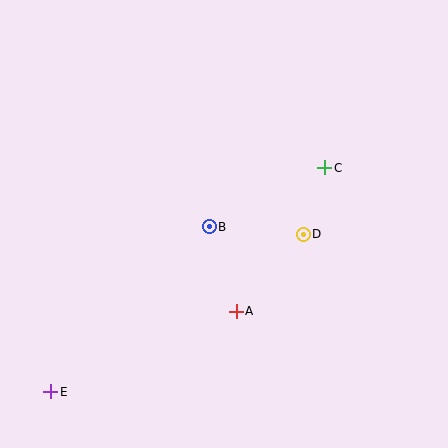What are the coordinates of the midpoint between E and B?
The midpoint between E and B is at (130, 309).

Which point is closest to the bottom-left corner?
Point E is closest to the bottom-left corner.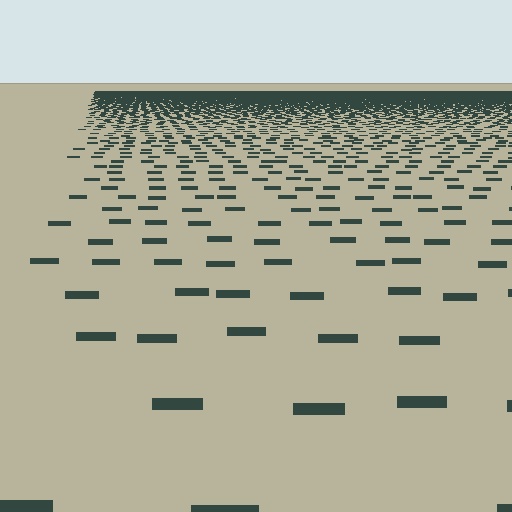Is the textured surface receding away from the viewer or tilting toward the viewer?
The surface is receding away from the viewer. Texture elements get smaller and denser toward the top.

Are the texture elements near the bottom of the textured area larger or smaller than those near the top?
Larger. Near the bottom, elements are closer to the viewer and appear at a bigger on-screen size.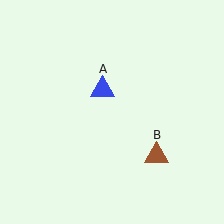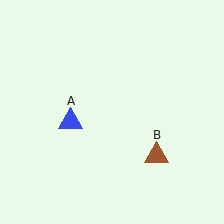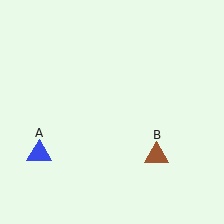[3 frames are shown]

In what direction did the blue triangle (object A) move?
The blue triangle (object A) moved down and to the left.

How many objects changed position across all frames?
1 object changed position: blue triangle (object A).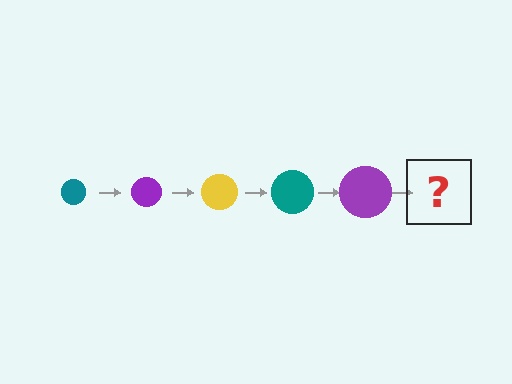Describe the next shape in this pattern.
It should be a yellow circle, larger than the previous one.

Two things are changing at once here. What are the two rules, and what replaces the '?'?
The two rules are that the circle grows larger each step and the color cycles through teal, purple, and yellow. The '?' should be a yellow circle, larger than the previous one.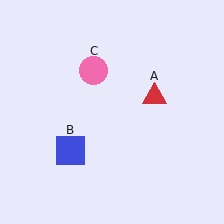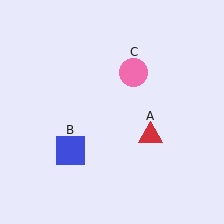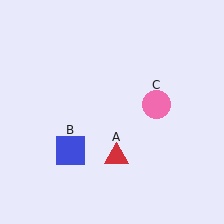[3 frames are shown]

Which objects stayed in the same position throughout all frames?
Blue square (object B) remained stationary.